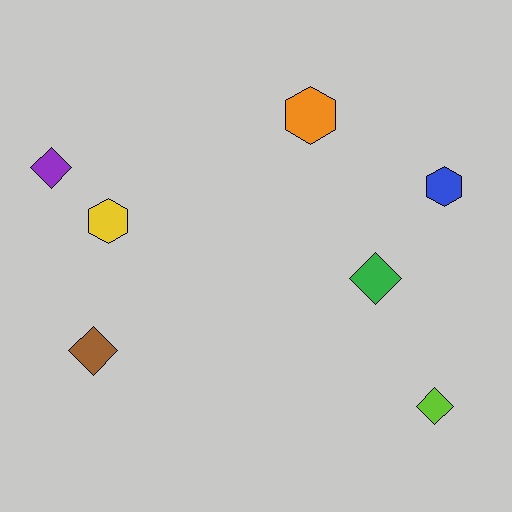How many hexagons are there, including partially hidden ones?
There are 3 hexagons.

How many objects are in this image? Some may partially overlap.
There are 7 objects.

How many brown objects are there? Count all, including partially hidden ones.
There is 1 brown object.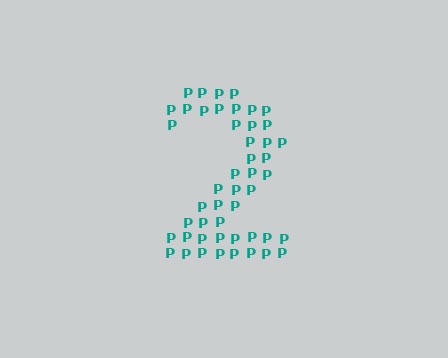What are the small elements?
The small elements are letter P's.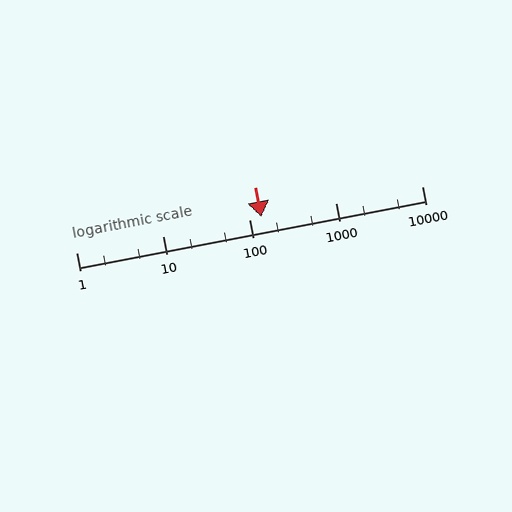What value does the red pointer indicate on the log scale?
The pointer indicates approximately 140.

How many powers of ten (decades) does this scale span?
The scale spans 4 decades, from 1 to 10000.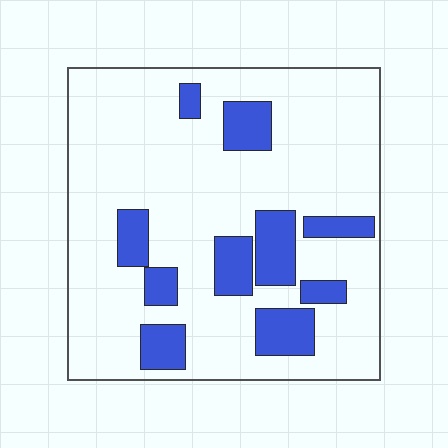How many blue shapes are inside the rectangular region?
10.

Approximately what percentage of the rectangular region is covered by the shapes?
Approximately 20%.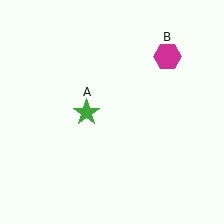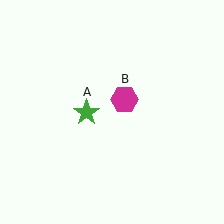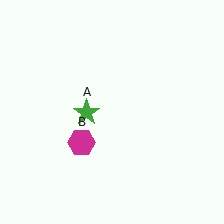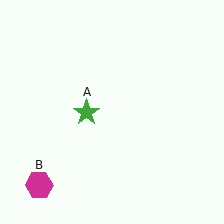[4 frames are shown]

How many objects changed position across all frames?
1 object changed position: magenta hexagon (object B).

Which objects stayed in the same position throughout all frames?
Green star (object A) remained stationary.